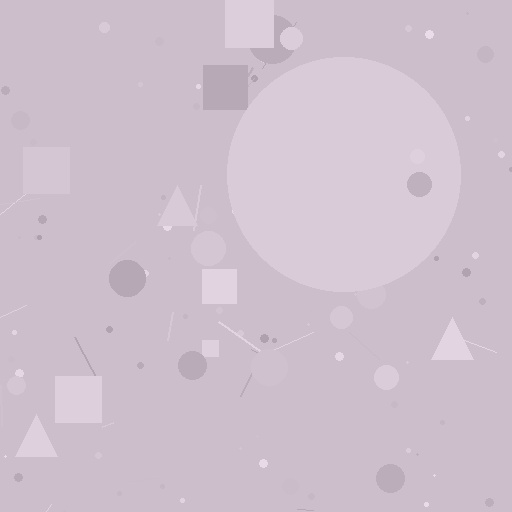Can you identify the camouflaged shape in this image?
The camouflaged shape is a circle.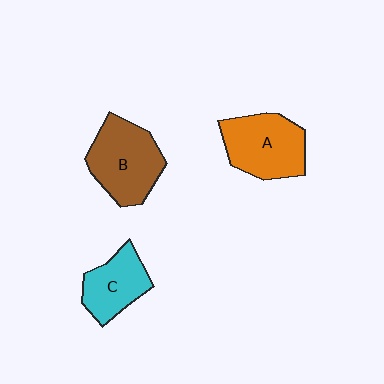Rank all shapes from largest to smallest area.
From largest to smallest: B (brown), A (orange), C (cyan).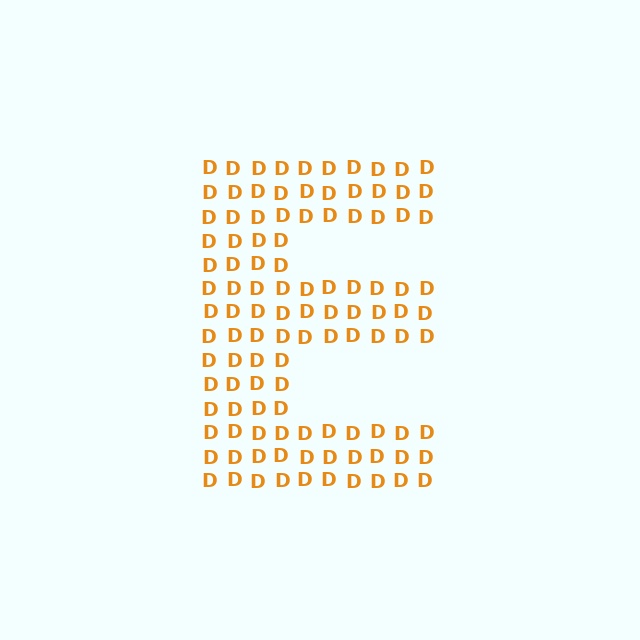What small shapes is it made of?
It is made of small letter D's.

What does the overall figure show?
The overall figure shows the letter E.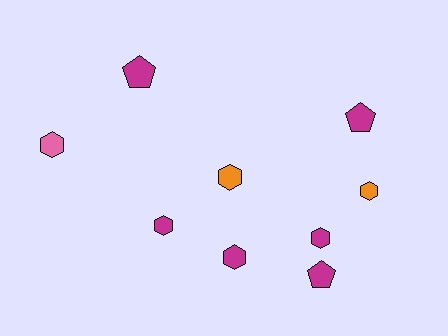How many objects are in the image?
There are 9 objects.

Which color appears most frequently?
Magenta, with 6 objects.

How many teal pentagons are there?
There are no teal pentagons.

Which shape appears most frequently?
Hexagon, with 6 objects.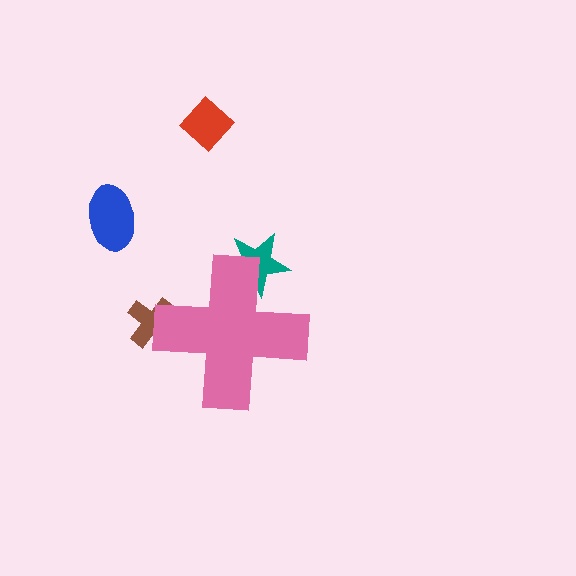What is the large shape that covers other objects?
A pink cross.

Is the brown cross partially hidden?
Yes, the brown cross is partially hidden behind the pink cross.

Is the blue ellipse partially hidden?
No, the blue ellipse is fully visible.